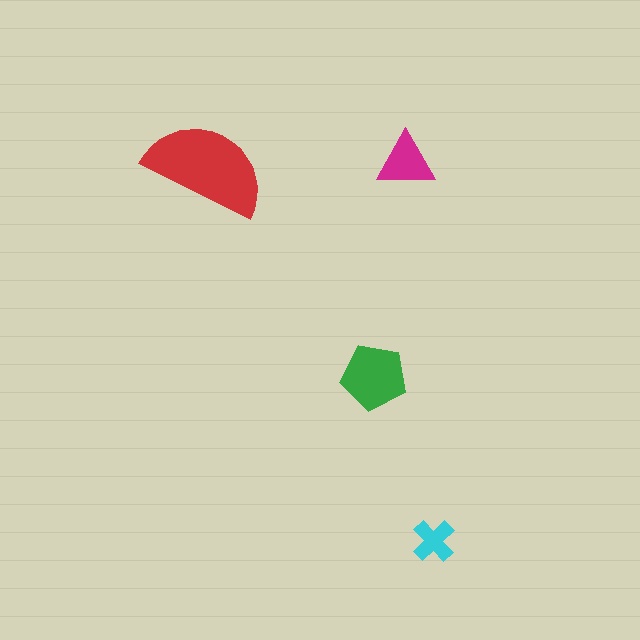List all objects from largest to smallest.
The red semicircle, the green pentagon, the magenta triangle, the cyan cross.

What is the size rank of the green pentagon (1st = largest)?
2nd.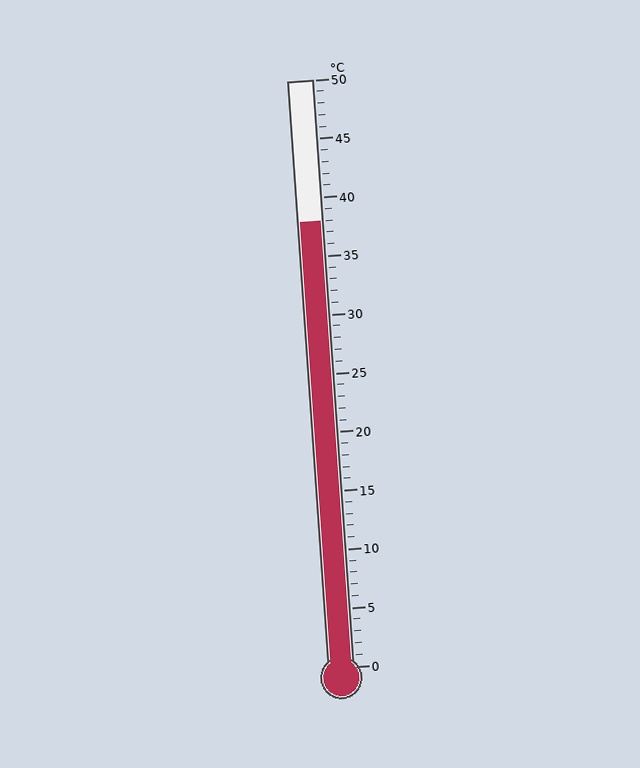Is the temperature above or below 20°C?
The temperature is above 20°C.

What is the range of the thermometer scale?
The thermometer scale ranges from 0°C to 50°C.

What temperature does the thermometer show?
The thermometer shows approximately 38°C.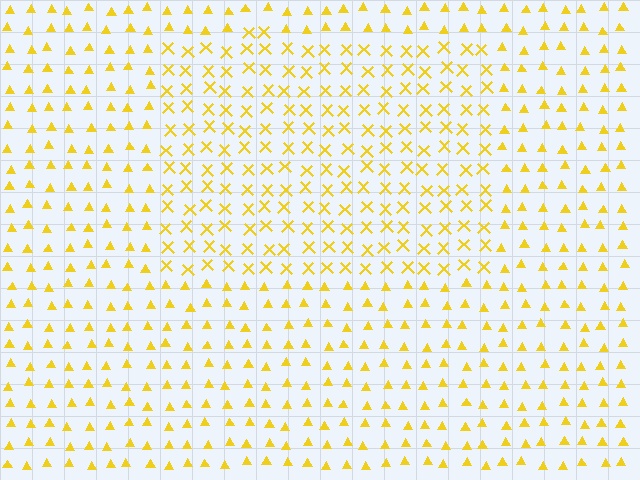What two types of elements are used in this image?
The image uses X marks inside the rectangle region and triangles outside it.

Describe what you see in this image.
The image is filled with small yellow elements arranged in a uniform grid. A rectangle-shaped region contains X marks, while the surrounding area contains triangles. The boundary is defined purely by the change in element shape.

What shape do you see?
I see a rectangle.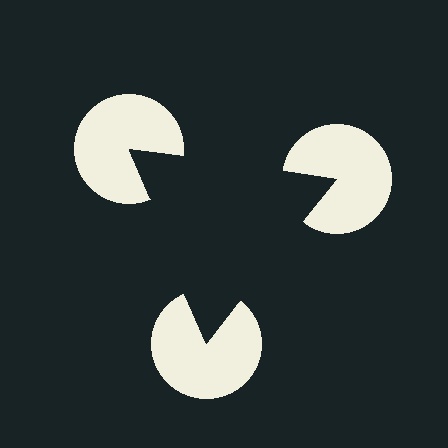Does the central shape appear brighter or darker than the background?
It typically appears slightly darker than the background, even though no actual brightness change is drawn.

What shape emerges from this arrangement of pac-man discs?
An illusory triangle — its edges are inferred from the aligned wedge cuts in the pac-man discs, not physically drawn.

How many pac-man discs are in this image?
There are 3 — one at each vertex of the illusory triangle.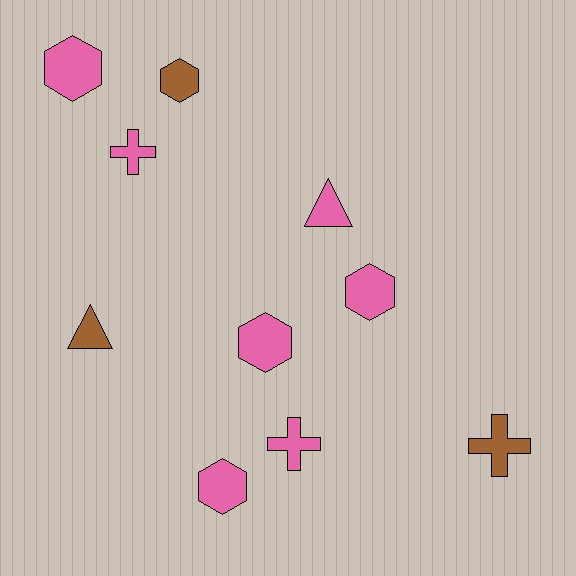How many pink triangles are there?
There is 1 pink triangle.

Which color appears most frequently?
Pink, with 7 objects.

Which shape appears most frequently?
Hexagon, with 5 objects.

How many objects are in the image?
There are 10 objects.